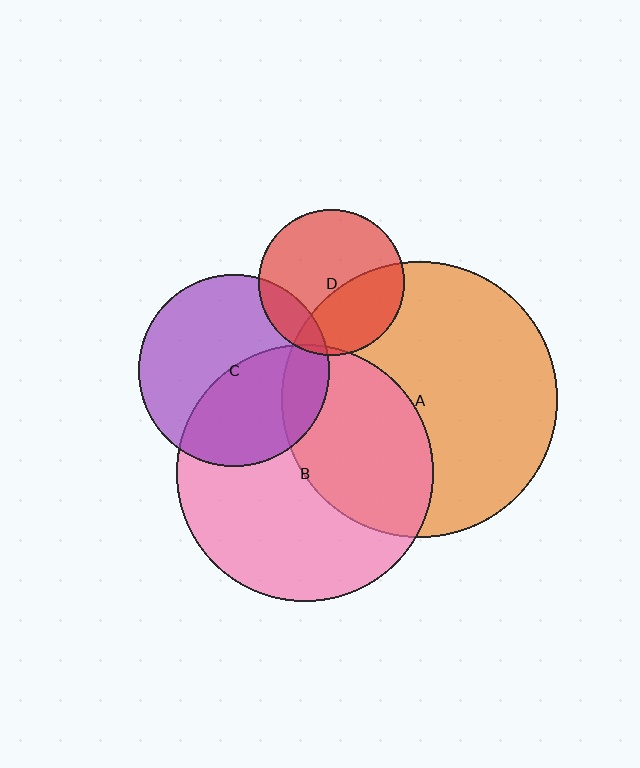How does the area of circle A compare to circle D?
Approximately 3.6 times.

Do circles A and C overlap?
Yes.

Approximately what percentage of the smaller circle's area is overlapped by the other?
Approximately 15%.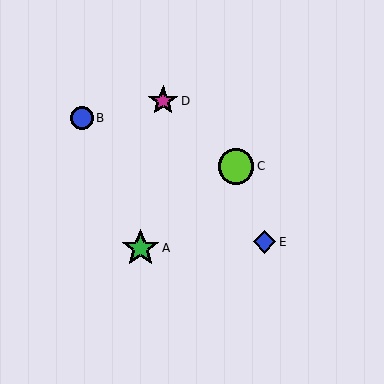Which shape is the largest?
The green star (labeled A) is the largest.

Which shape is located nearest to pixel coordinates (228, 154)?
The lime circle (labeled C) at (236, 166) is nearest to that location.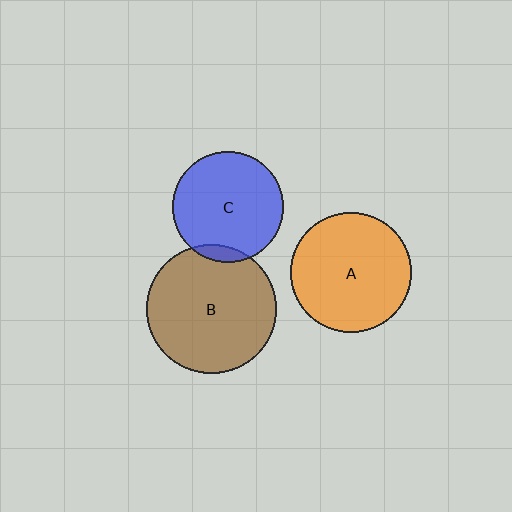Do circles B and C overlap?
Yes.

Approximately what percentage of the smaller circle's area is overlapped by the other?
Approximately 10%.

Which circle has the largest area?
Circle B (brown).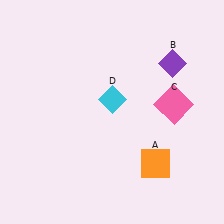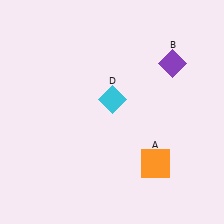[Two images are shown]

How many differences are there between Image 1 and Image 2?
There is 1 difference between the two images.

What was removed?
The pink square (C) was removed in Image 2.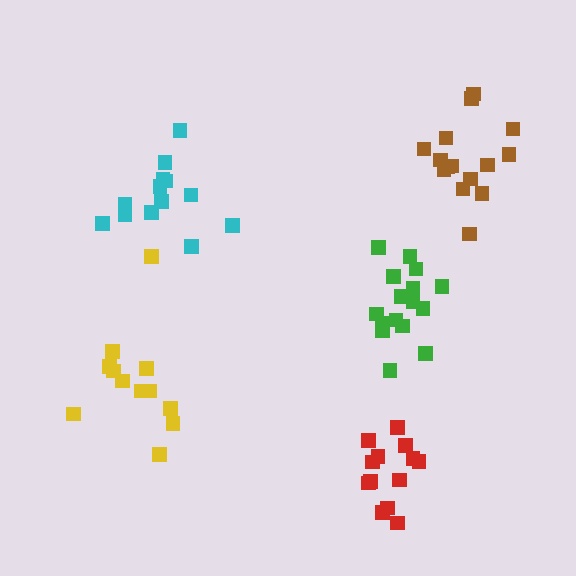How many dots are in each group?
Group 1: 13 dots, Group 2: 12 dots, Group 3: 16 dots, Group 4: 15 dots, Group 5: 13 dots (69 total).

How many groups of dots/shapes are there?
There are 5 groups.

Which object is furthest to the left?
The yellow cluster is leftmost.